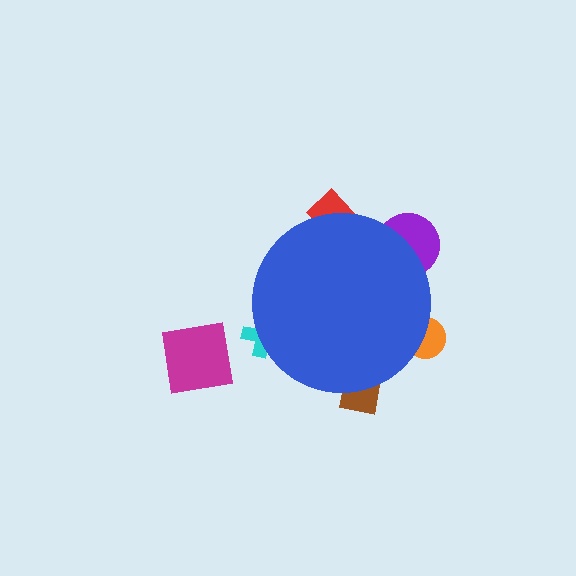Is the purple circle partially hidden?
Yes, the purple circle is partially hidden behind the blue circle.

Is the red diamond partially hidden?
Yes, the red diamond is partially hidden behind the blue circle.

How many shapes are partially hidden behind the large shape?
5 shapes are partially hidden.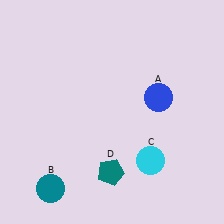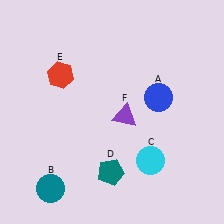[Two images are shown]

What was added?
A red hexagon (E), a purple triangle (F) were added in Image 2.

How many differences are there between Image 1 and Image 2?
There are 2 differences between the two images.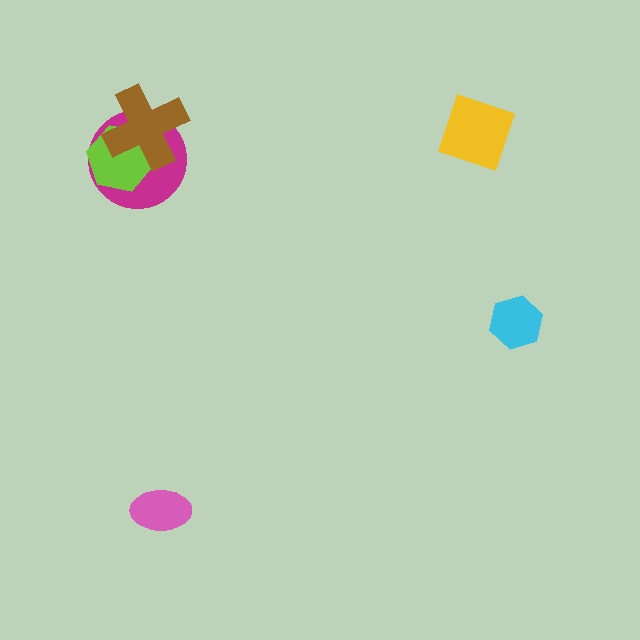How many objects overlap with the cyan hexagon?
0 objects overlap with the cyan hexagon.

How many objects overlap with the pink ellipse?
0 objects overlap with the pink ellipse.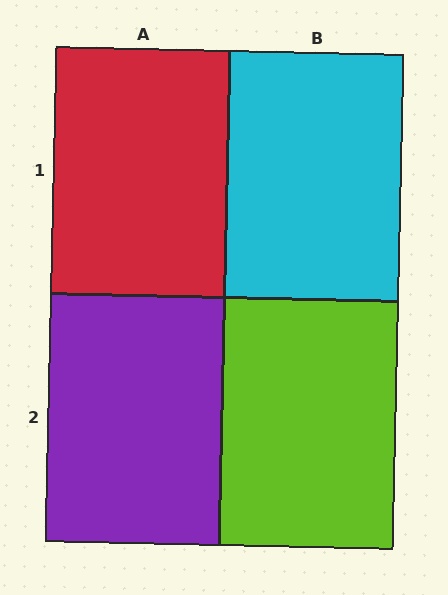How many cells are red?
1 cell is red.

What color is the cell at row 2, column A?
Purple.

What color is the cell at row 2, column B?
Lime.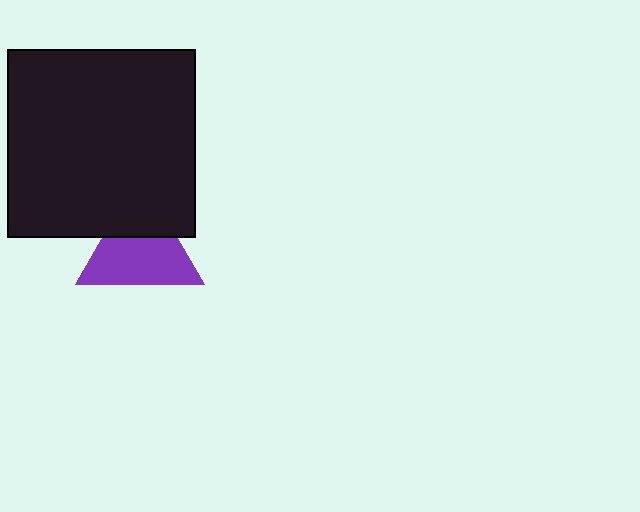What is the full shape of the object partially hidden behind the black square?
The partially hidden object is a purple triangle.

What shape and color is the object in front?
The object in front is a black square.